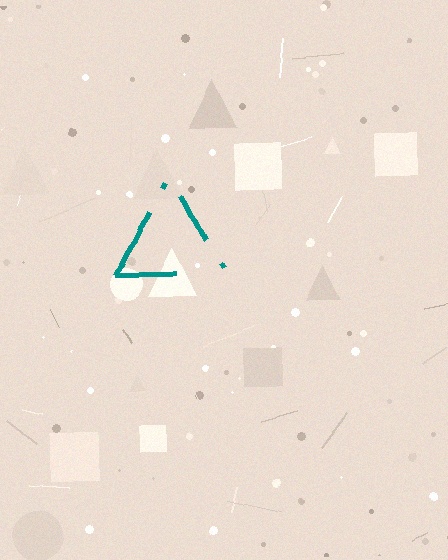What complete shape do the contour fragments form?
The contour fragments form a triangle.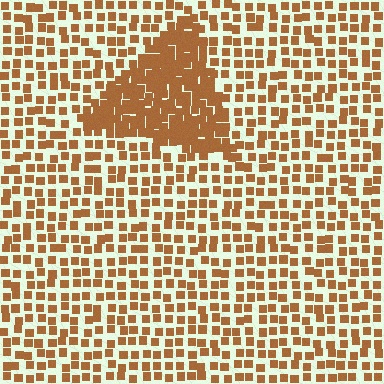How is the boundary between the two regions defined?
The boundary is defined by a change in element density (approximately 2.3x ratio). All elements are the same color, size, and shape.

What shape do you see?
I see a triangle.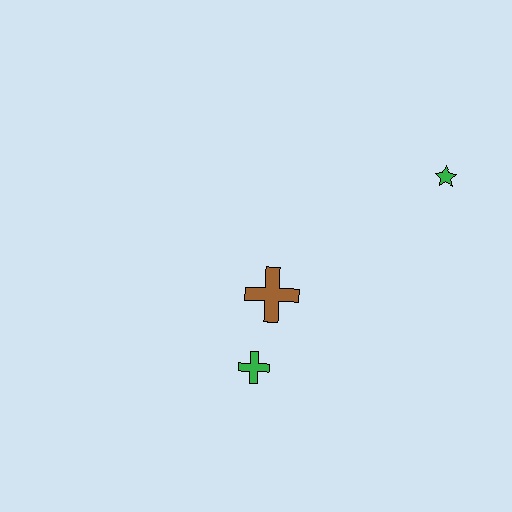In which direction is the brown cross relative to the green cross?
The brown cross is above the green cross.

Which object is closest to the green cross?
The brown cross is closest to the green cross.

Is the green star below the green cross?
No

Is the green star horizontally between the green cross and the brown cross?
No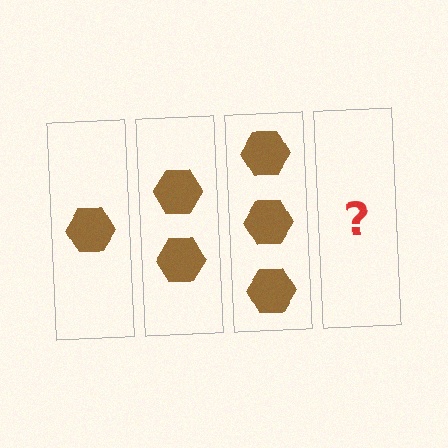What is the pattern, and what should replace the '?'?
The pattern is that each step adds one more hexagon. The '?' should be 4 hexagons.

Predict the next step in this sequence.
The next step is 4 hexagons.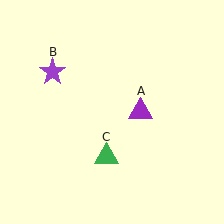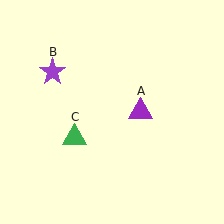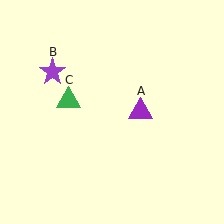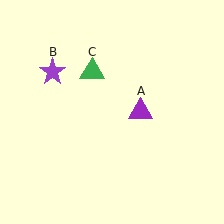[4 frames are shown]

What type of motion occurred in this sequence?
The green triangle (object C) rotated clockwise around the center of the scene.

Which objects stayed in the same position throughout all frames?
Purple triangle (object A) and purple star (object B) remained stationary.